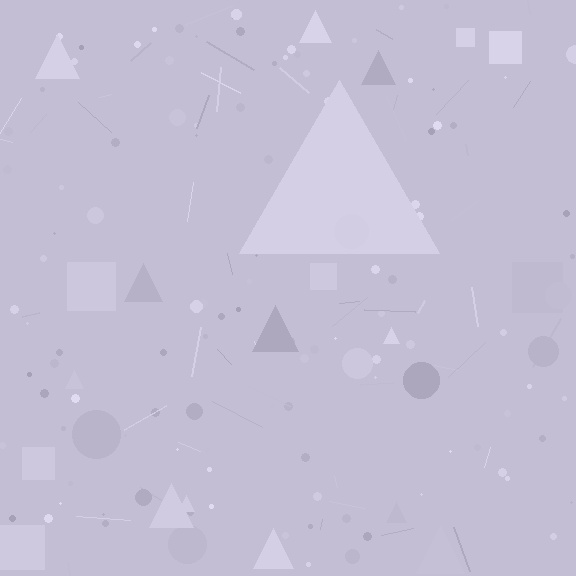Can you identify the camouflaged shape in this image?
The camouflaged shape is a triangle.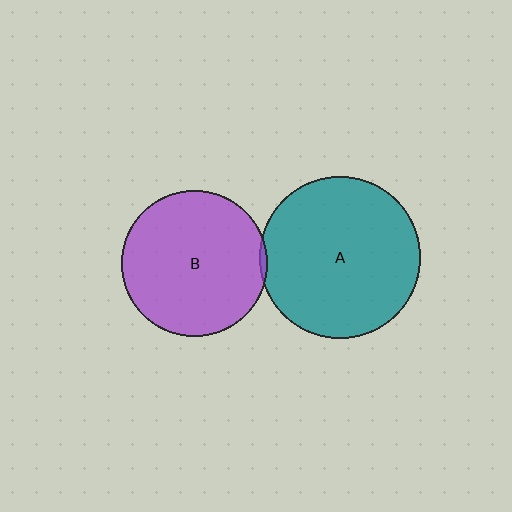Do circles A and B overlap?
Yes.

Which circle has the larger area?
Circle A (teal).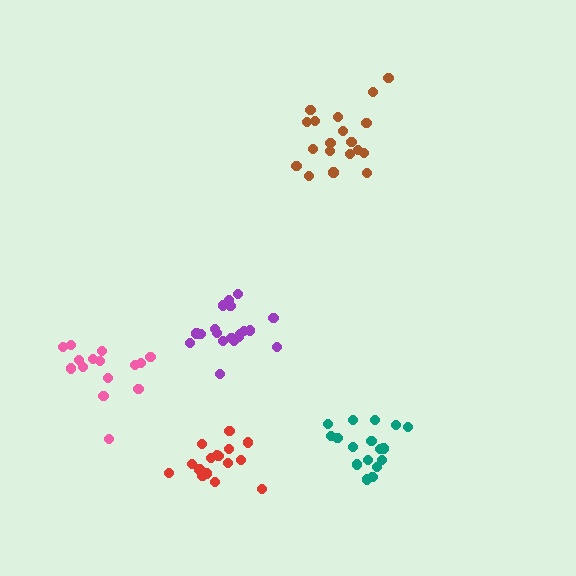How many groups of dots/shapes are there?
There are 5 groups.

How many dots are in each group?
Group 1: 17 dots, Group 2: 17 dots, Group 3: 15 dots, Group 4: 19 dots, Group 5: 19 dots (87 total).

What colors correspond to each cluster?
The clusters are colored: teal, red, pink, purple, brown.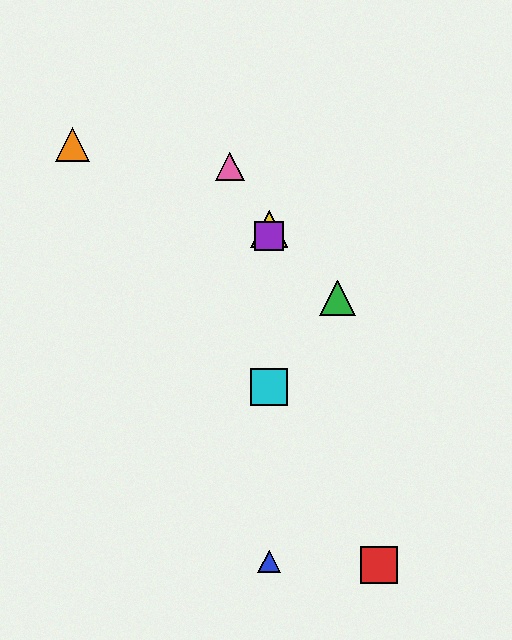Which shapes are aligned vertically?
The blue triangle, the yellow triangle, the purple square, the cyan square are aligned vertically.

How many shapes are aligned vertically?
4 shapes (the blue triangle, the yellow triangle, the purple square, the cyan square) are aligned vertically.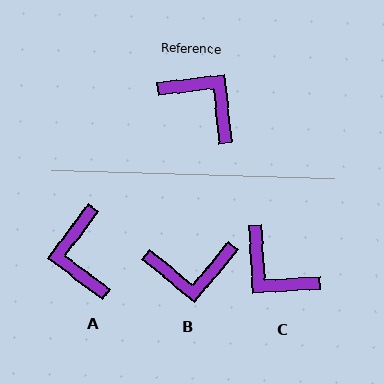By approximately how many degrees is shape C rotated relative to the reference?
Approximately 177 degrees counter-clockwise.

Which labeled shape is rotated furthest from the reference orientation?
C, about 177 degrees away.